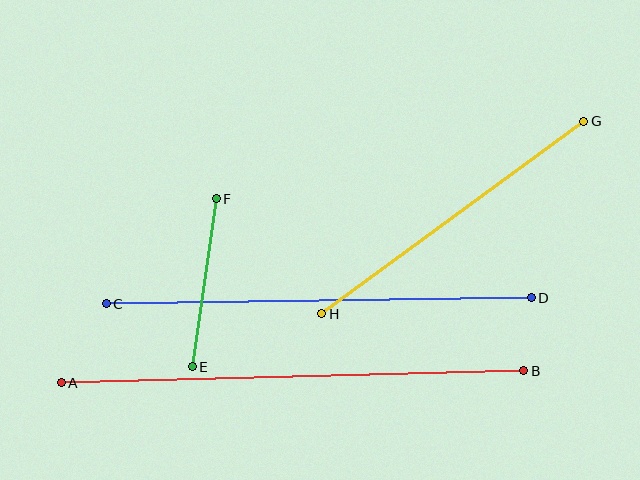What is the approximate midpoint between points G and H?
The midpoint is at approximately (453, 218) pixels.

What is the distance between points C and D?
The distance is approximately 425 pixels.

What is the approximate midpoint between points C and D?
The midpoint is at approximately (319, 301) pixels.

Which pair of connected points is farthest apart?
Points A and B are farthest apart.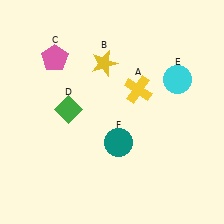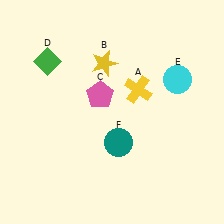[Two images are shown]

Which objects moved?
The objects that moved are: the pink pentagon (C), the green diamond (D).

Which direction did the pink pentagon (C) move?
The pink pentagon (C) moved right.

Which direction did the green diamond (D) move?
The green diamond (D) moved up.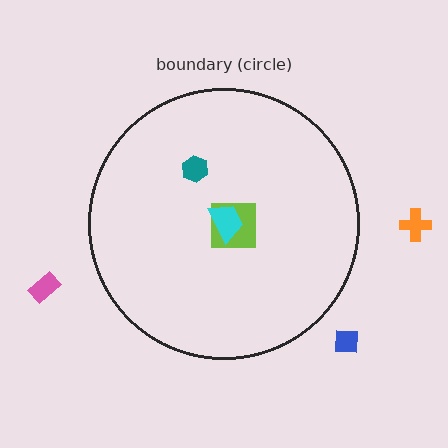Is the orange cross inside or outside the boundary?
Outside.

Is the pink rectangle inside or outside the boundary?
Outside.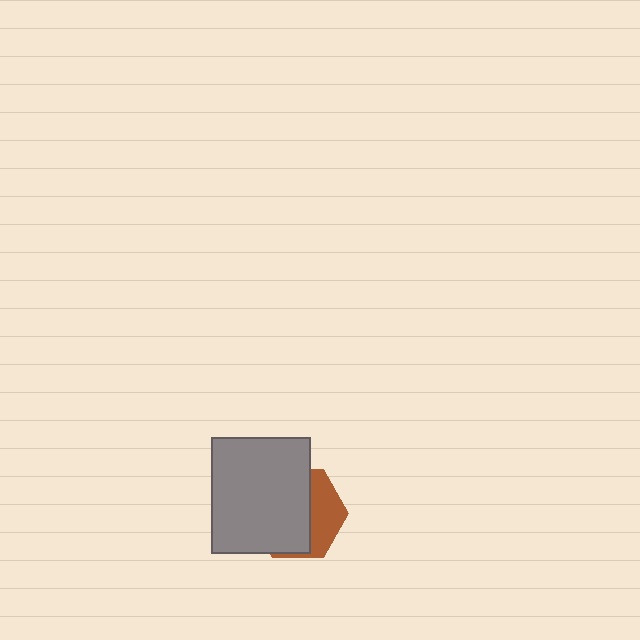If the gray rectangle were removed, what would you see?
You would see the complete brown hexagon.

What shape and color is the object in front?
The object in front is a gray rectangle.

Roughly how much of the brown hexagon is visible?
A small part of it is visible (roughly 35%).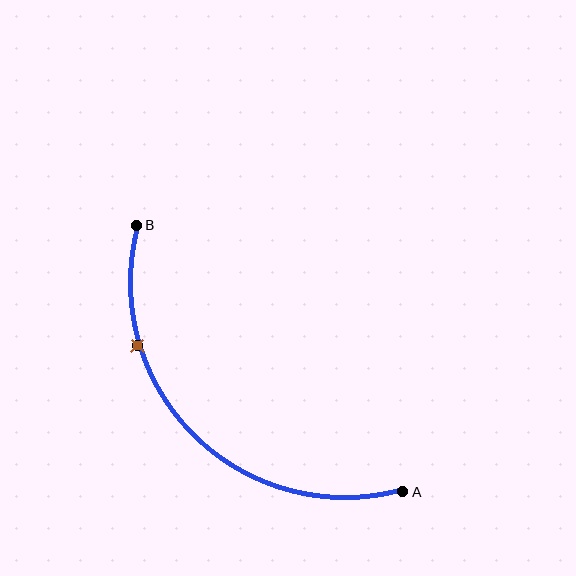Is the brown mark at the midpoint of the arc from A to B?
No. The brown mark lies on the arc but is closer to endpoint B. The arc midpoint would be at the point on the curve equidistant along the arc from both A and B.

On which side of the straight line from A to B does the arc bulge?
The arc bulges below and to the left of the straight line connecting A and B.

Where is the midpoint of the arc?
The arc midpoint is the point on the curve farthest from the straight line joining A and B. It sits below and to the left of that line.